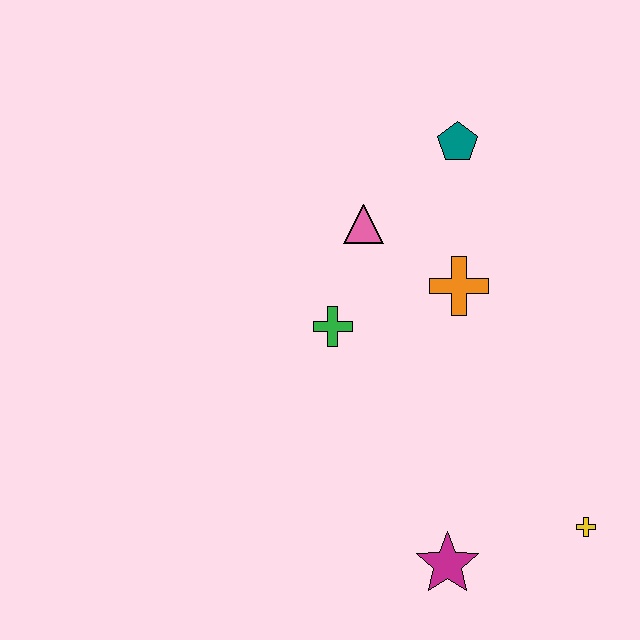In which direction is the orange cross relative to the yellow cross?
The orange cross is above the yellow cross.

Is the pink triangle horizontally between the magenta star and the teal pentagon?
No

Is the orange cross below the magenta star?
No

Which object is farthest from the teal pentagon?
The magenta star is farthest from the teal pentagon.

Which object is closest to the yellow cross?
The magenta star is closest to the yellow cross.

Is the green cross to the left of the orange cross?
Yes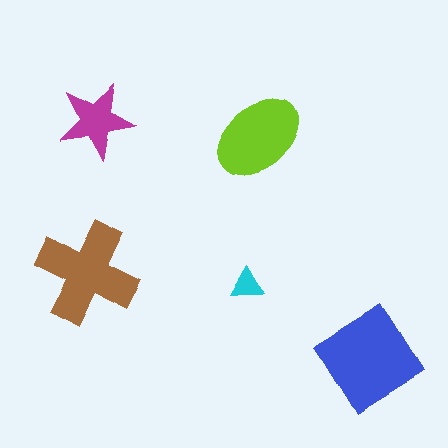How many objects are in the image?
There are 5 objects in the image.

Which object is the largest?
The blue diamond.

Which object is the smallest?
The cyan triangle.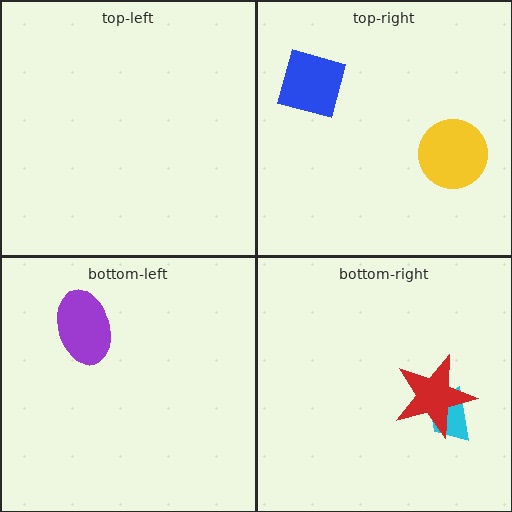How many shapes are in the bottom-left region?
1.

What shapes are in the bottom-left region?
The purple ellipse.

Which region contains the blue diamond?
The top-right region.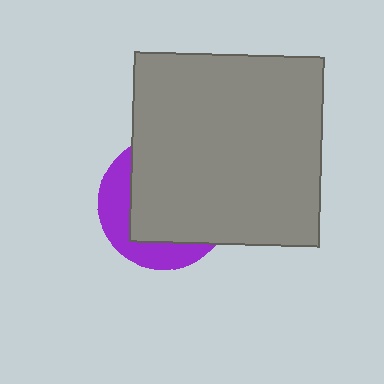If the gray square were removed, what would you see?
You would see the complete purple circle.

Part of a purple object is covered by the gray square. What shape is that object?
It is a circle.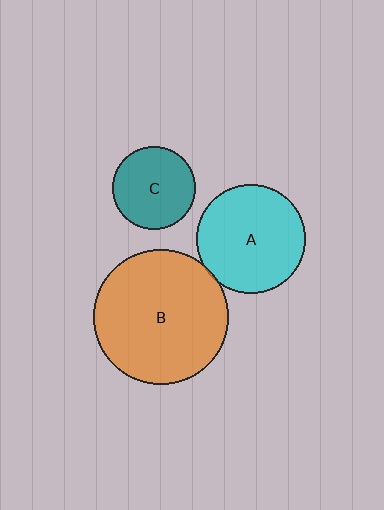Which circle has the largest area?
Circle B (orange).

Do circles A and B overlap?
Yes.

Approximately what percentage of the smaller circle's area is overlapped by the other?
Approximately 5%.